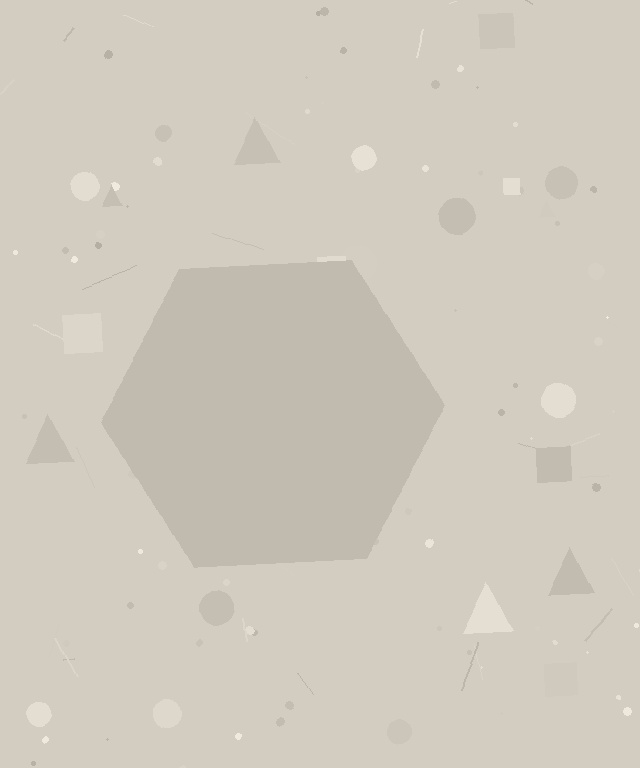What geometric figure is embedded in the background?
A hexagon is embedded in the background.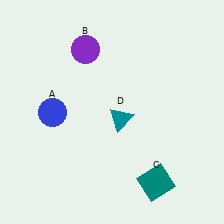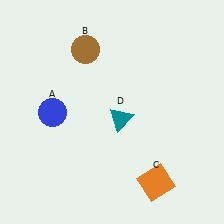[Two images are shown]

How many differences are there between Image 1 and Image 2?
There are 2 differences between the two images.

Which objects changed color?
B changed from purple to brown. C changed from teal to orange.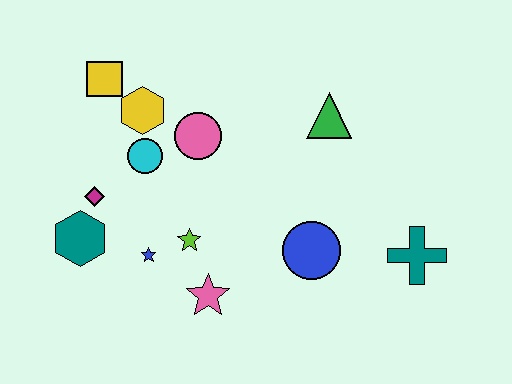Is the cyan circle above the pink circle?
No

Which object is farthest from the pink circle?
The teal cross is farthest from the pink circle.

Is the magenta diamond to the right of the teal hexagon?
Yes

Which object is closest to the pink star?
The lime star is closest to the pink star.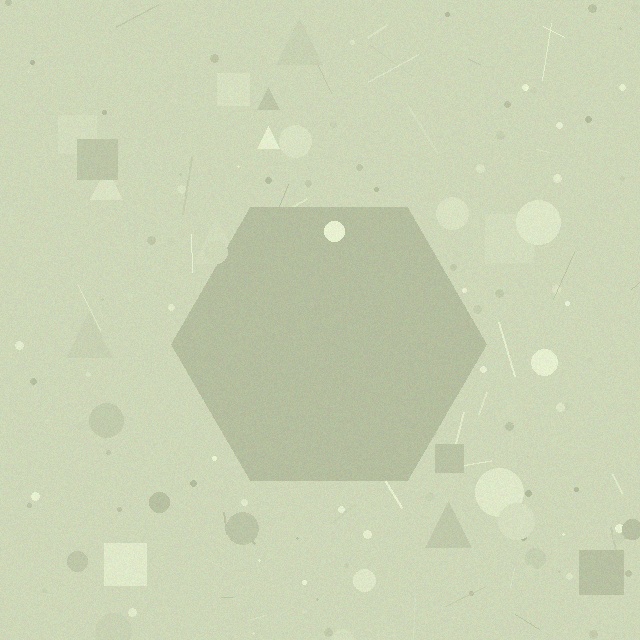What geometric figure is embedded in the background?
A hexagon is embedded in the background.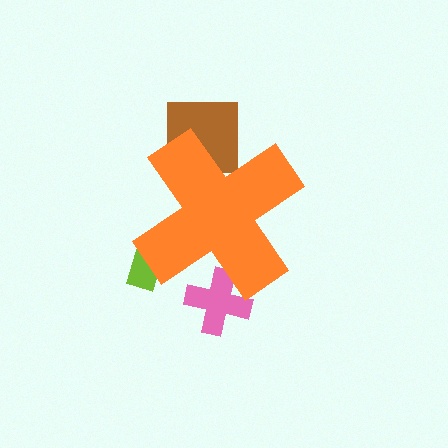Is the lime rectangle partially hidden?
Yes, the lime rectangle is partially hidden behind the orange cross.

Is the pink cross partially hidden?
Yes, the pink cross is partially hidden behind the orange cross.